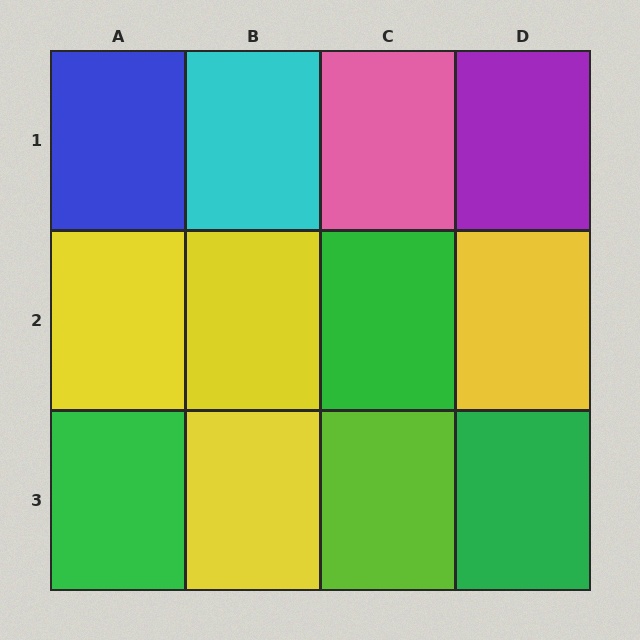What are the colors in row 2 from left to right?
Yellow, yellow, green, yellow.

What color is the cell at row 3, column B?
Yellow.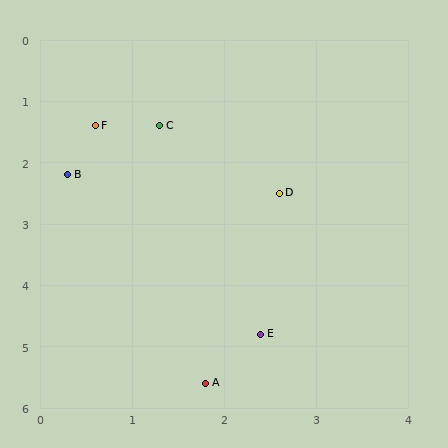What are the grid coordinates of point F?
Point F is at approximately (0.6, 1.4).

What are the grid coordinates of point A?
Point A is at approximately (1.8, 5.6).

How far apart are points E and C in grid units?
Points E and C are about 3.6 grid units apart.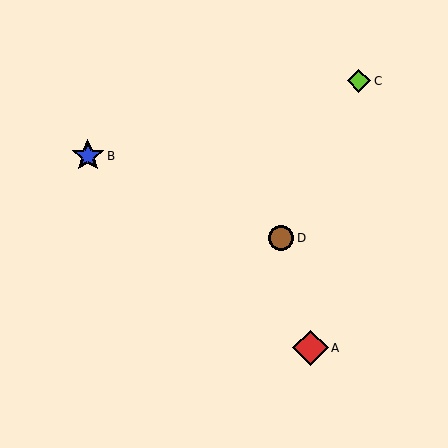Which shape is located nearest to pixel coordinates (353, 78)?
The lime diamond (labeled C) at (359, 81) is nearest to that location.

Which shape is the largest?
The red diamond (labeled A) is the largest.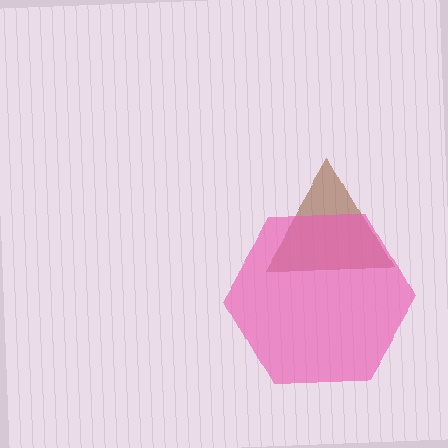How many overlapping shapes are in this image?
There are 2 overlapping shapes in the image.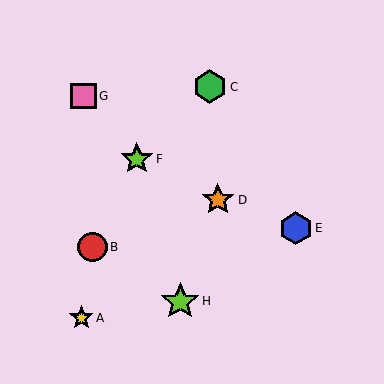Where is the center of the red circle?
The center of the red circle is at (93, 247).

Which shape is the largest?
The lime star (labeled H) is the largest.